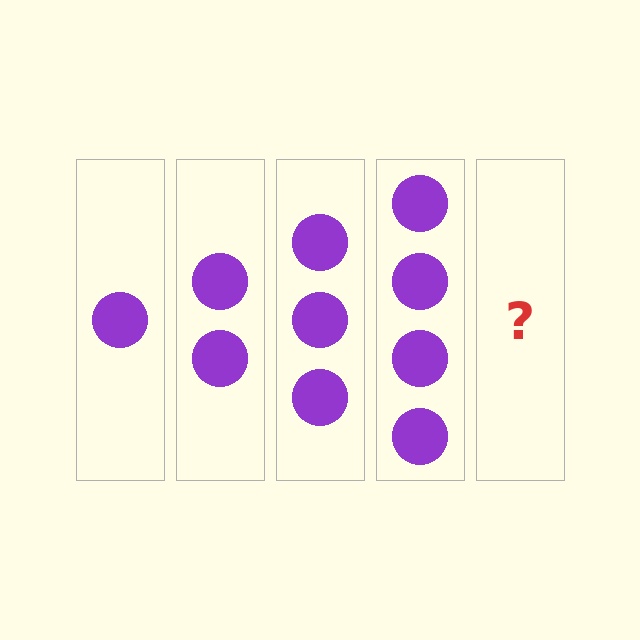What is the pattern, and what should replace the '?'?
The pattern is that each step adds one more circle. The '?' should be 5 circles.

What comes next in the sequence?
The next element should be 5 circles.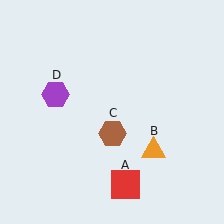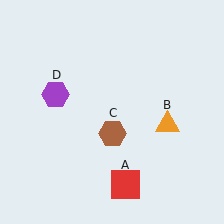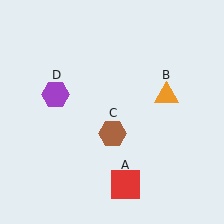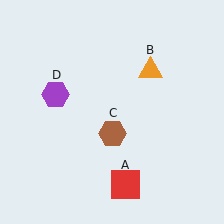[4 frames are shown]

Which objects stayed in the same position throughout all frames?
Red square (object A) and brown hexagon (object C) and purple hexagon (object D) remained stationary.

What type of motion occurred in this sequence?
The orange triangle (object B) rotated counterclockwise around the center of the scene.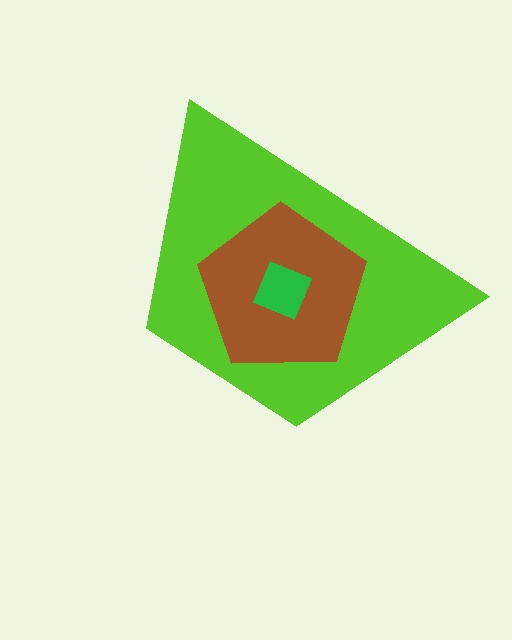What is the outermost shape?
The lime trapezoid.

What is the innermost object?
The green square.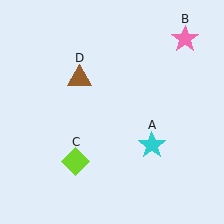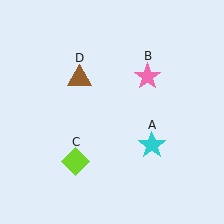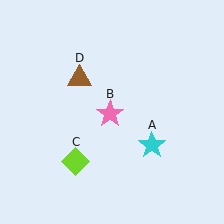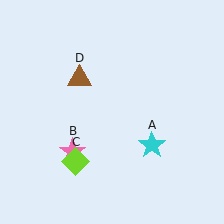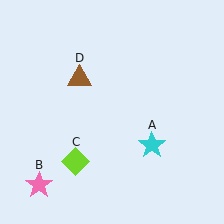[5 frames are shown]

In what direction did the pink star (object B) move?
The pink star (object B) moved down and to the left.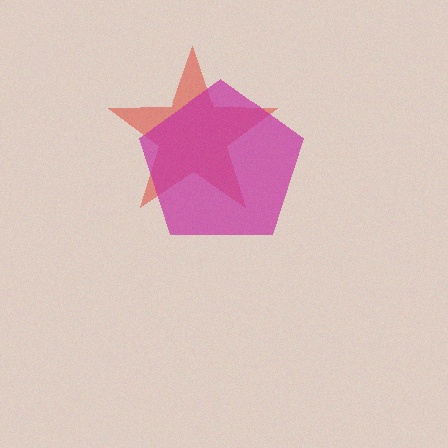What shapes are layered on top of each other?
The layered shapes are: a red star, a magenta pentagon.